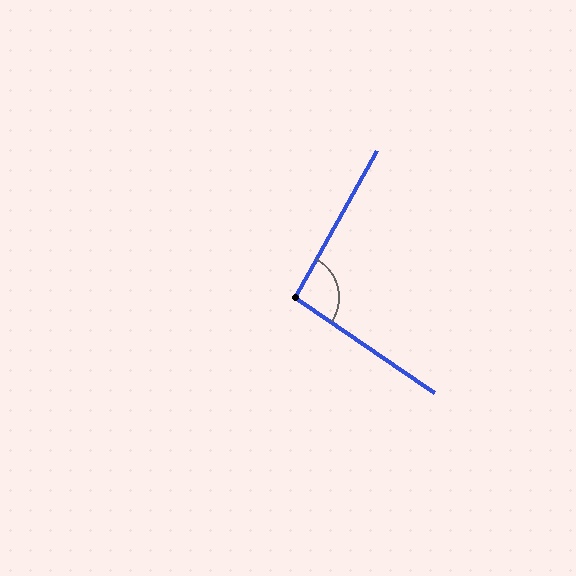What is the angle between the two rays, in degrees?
Approximately 95 degrees.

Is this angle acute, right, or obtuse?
It is approximately a right angle.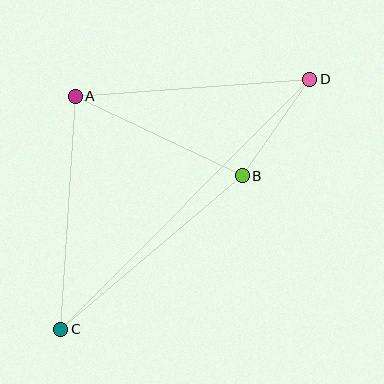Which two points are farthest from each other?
Points C and D are farthest from each other.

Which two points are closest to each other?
Points B and D are closest to each other.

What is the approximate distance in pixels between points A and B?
The distance between A and B is approximately 185 pixels.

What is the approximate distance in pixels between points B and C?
The distance between B and C is approximately 238 pixels.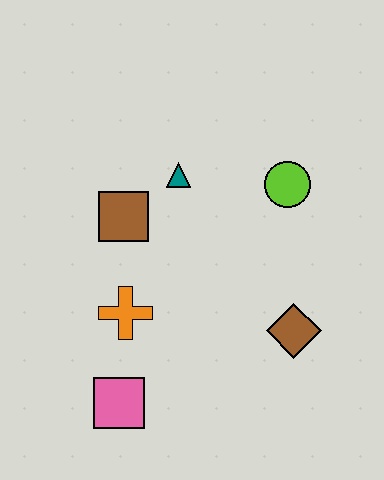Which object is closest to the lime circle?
The teal triangle is closest to the lime circle.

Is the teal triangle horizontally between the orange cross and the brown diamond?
Yes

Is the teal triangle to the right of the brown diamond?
No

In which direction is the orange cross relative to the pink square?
The orange cross is above the pink square.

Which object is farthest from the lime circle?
The pink square is farthest from the lime circle.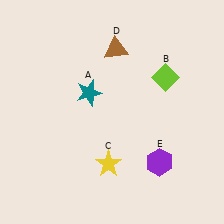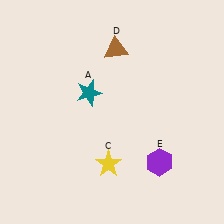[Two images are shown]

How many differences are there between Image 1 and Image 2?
There is 1 difference between the two images.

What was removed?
The lime diamond (B) was removed in Image 2.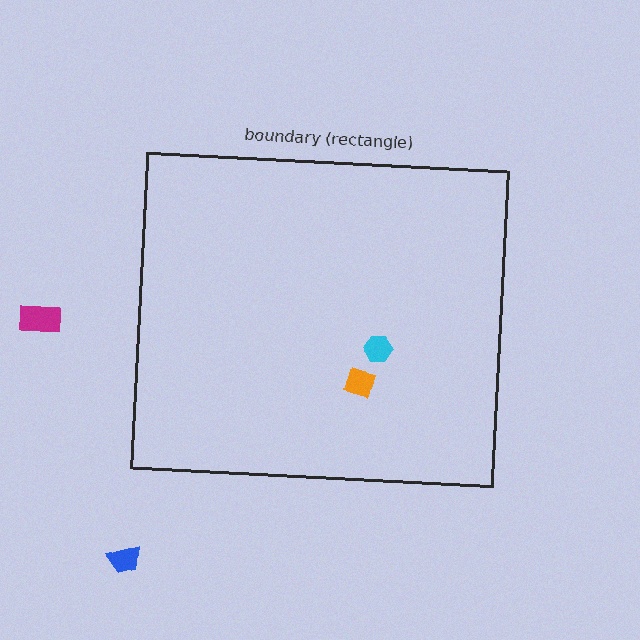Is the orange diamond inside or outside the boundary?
Inside.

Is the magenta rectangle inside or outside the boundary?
Outside.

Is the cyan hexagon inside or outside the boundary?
Inside.